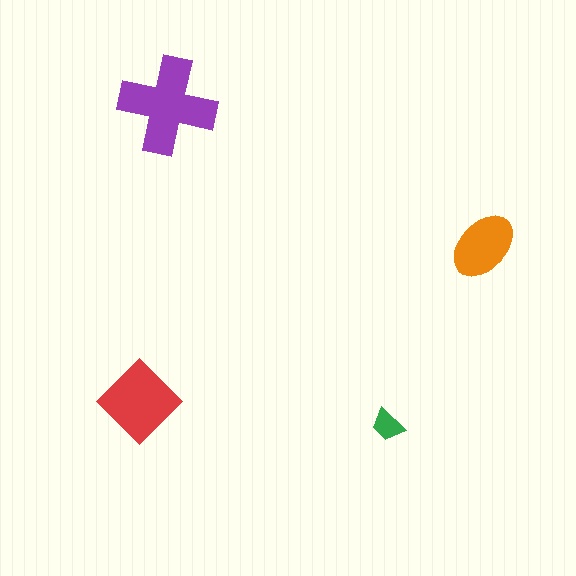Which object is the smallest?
The green trapezoid.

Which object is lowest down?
The green trapezoid is bottommost.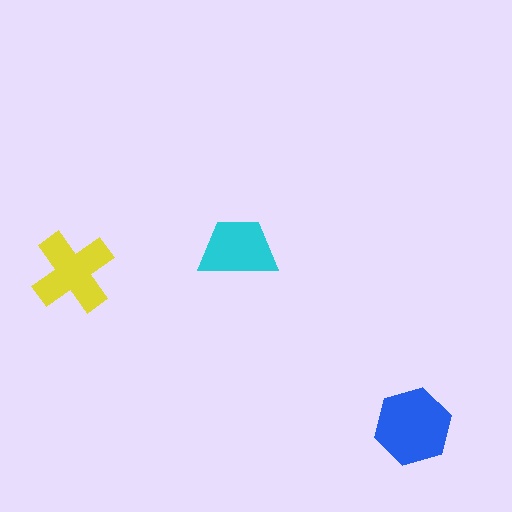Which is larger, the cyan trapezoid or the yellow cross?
The yellow cross.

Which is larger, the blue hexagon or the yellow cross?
The blue hexagon.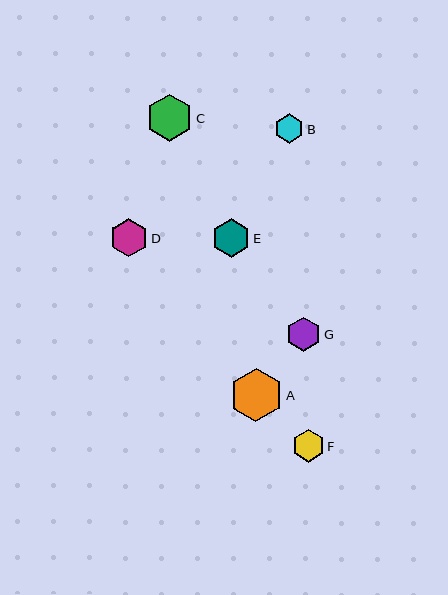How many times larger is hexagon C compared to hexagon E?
Hexagon C is approximately 1.2 times the size of hexagon E.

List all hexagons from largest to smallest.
From largest to smallest: A, C, E, D, G, F, B.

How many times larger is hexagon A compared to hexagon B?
Hexagon A is approximately 1.8 times the size of hexagon B.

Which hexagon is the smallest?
Hexagon B is the smallest with a size of approximately 29 pixels.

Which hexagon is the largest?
Hexagon A is the largest with a size of approximately 53 pixels.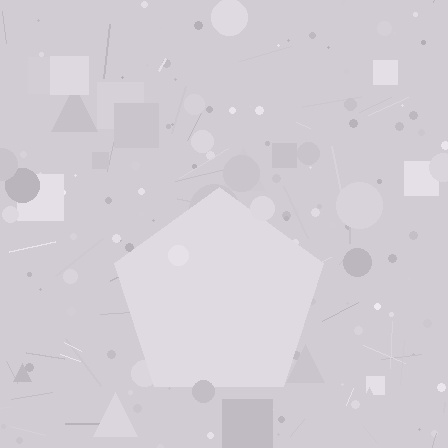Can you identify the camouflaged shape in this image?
The camouflaged shape is a pentagon.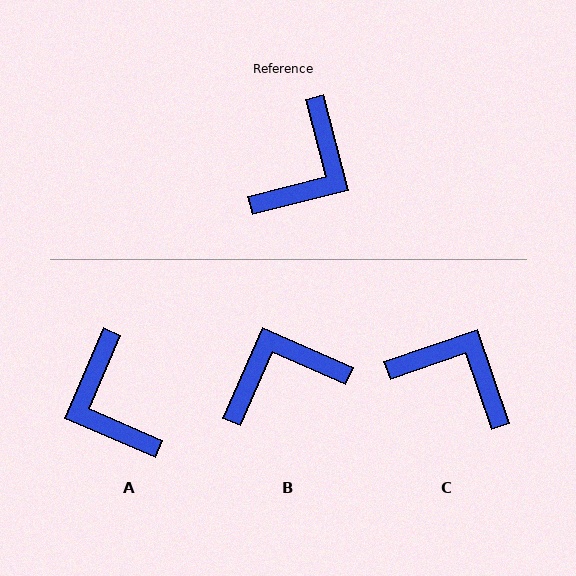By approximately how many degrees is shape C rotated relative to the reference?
Approximately 94 degrees counter-clockwise.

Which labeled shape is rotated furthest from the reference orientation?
B, about 142 degrees away.